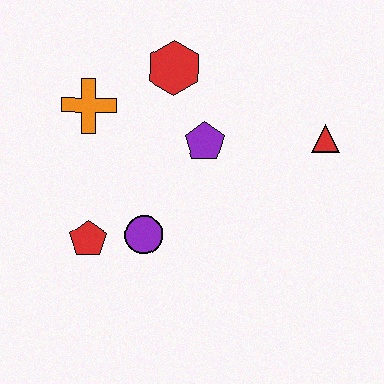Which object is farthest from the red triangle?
The red pentagon is farthest from the red triangle.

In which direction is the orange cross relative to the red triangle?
The orange cross is to the left of the red triangle.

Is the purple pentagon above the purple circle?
Yes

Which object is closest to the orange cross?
The red hexagon is closest to the orange cross.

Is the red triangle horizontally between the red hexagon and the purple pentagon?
No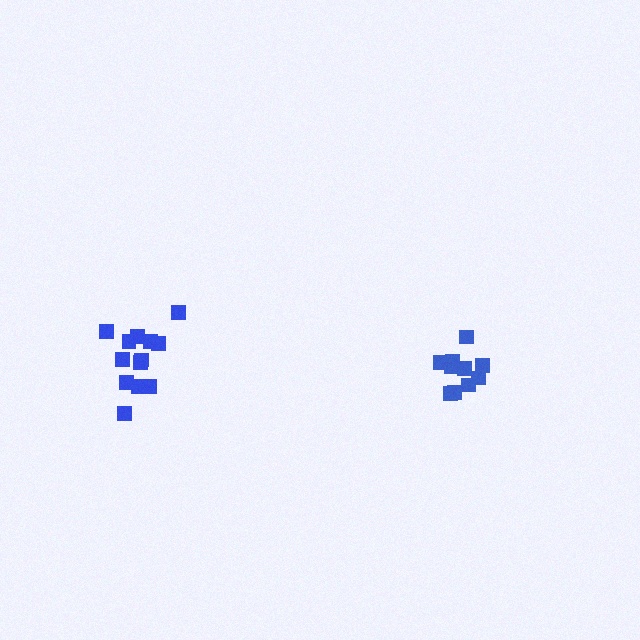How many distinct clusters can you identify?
There are 2 distinct clusters.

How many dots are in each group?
Group 1: 10 dots, Group 2: 13 dots (23 total).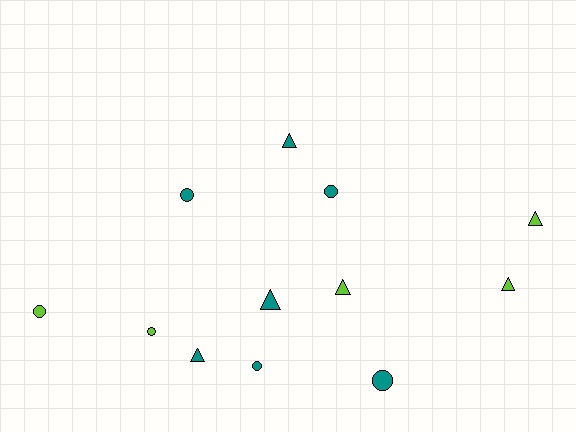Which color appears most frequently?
Teal, with 7 objects.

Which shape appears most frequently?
Circle, with 6 objects.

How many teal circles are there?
There are 4 teal circles.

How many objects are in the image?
There are 12 objects.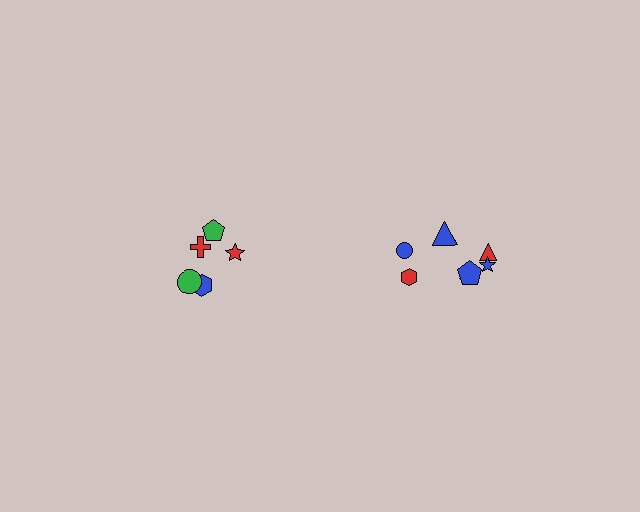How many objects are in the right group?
There are 7 objects.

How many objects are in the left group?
There are 5 objects.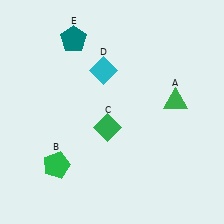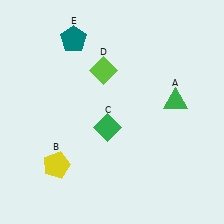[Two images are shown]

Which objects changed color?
B changed from green to yellow. D changed from cyan to lime.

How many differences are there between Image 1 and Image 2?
There are 2 differences between the two images.